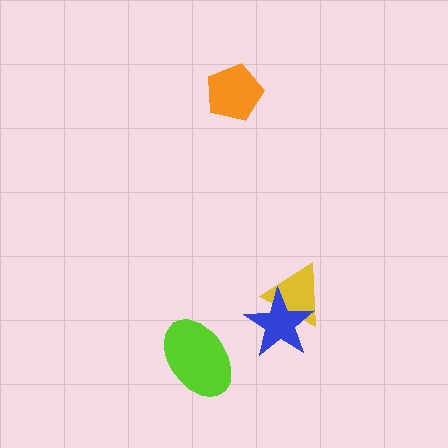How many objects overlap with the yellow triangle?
1 object overlaps with the yellow triangle.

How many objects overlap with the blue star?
1 object overlaps with the blue star.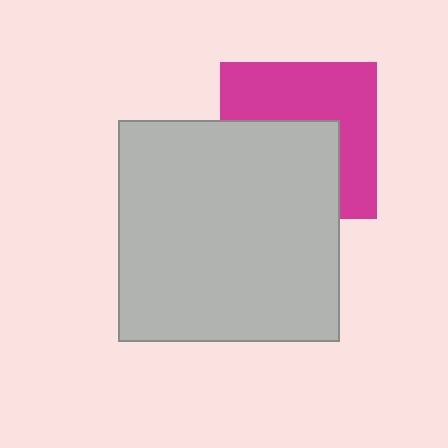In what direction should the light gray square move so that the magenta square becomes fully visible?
The light gray square should move down. That is the shortest direction to clear the overlap and leave the magenta square fully visible.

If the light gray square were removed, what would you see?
You would see the complete magenta square.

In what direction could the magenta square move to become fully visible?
The magenta square could move up. That would shift it out from behind the light gray square entirely.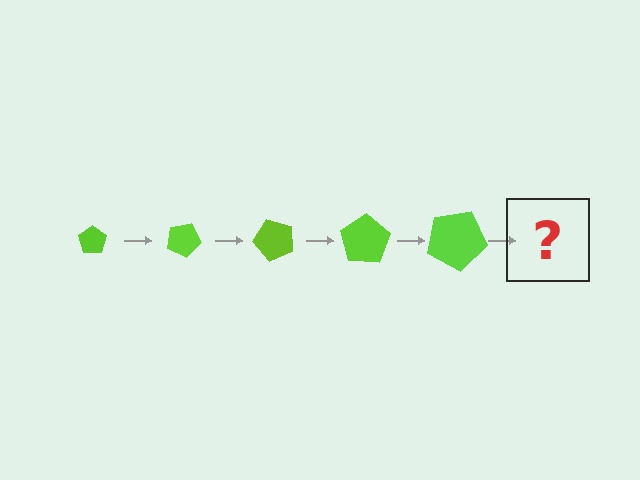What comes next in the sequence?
The next element should be a pentagon, larger than the previous one and rotated 125 degrees from the start.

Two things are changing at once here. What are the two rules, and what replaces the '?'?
The two rules are that the pentagon grows larger each step and it rotates 25 degrees each step. The '?' should be a pentagon, larger than the previous one and rotated 125 degrees from the start.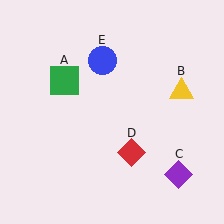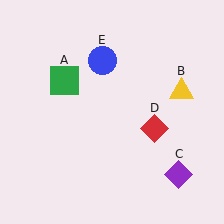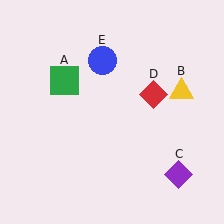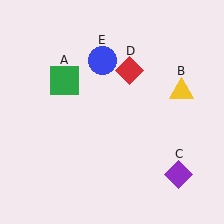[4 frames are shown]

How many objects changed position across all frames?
1 object changed position: red diamond (object D).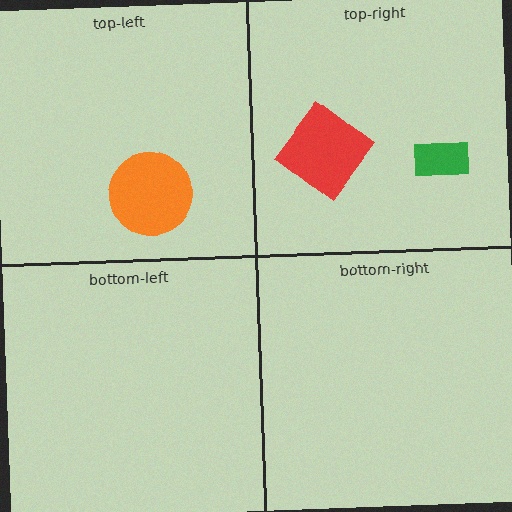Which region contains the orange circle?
The top-left region.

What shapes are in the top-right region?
The green rectangle, the red diamond.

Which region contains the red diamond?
The top-right region.